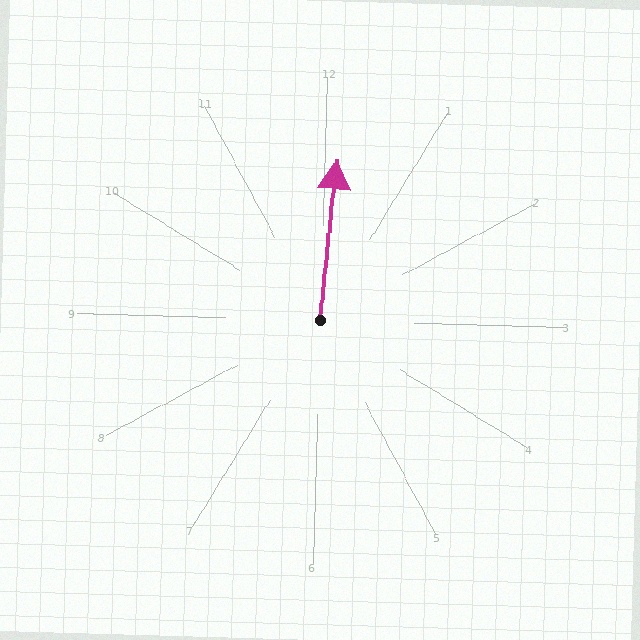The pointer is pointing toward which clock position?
Roughly 12 o'clock.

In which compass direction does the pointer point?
North.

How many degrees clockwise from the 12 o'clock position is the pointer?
Approximately 4 degrees.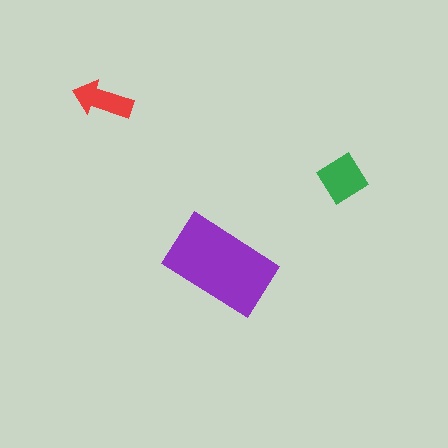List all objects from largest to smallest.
The purple rectangle, the green diamond, the red arrow.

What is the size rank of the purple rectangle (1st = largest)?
1st.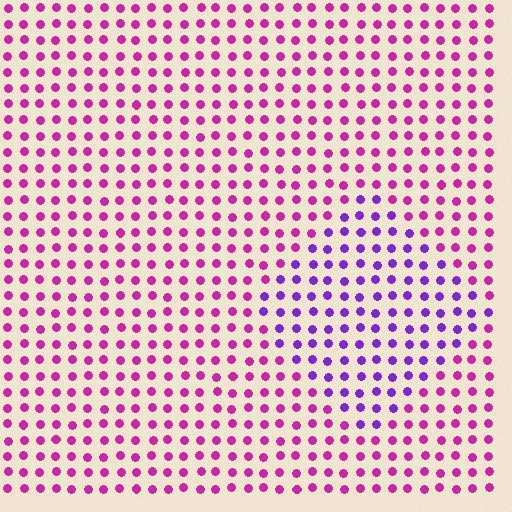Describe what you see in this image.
The image is filled with small magenta elements in a uniform arrangement. A diamond-shaped region is visible where the elements are tinted to a slightly different hue, forming a subtle color boundary.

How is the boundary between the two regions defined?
The boundary is defined purely by a slight shift in hue (about 42 degrees). Spacing, size, and orientation are identical on both sides.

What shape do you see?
I see a diamond.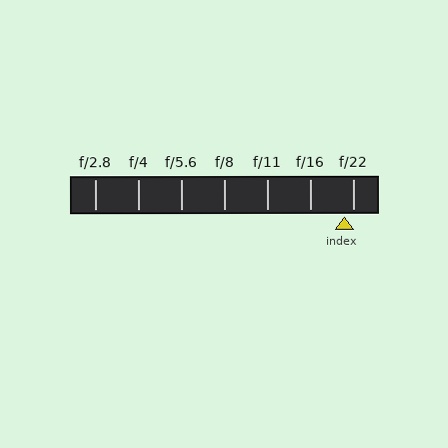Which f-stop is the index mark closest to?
The index mark is closest to f/22.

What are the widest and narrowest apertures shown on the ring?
The widest aperture shown is f/2.8 and the narrowest is f/22.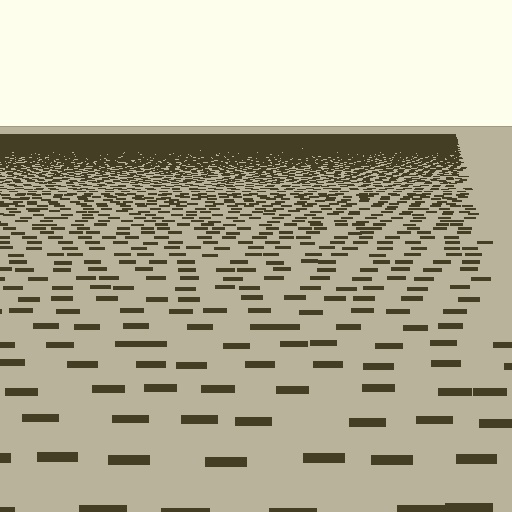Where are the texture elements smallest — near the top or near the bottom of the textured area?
Near the top.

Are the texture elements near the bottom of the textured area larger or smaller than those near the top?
Larger. Near the bottom, elements are closer to the viewer and appear at a bigger on-screen size.